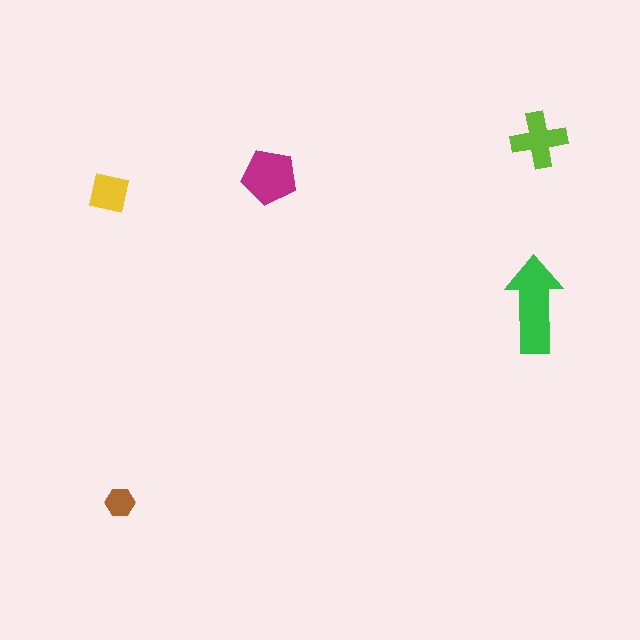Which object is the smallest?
The brown hexagon.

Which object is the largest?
The green arrow.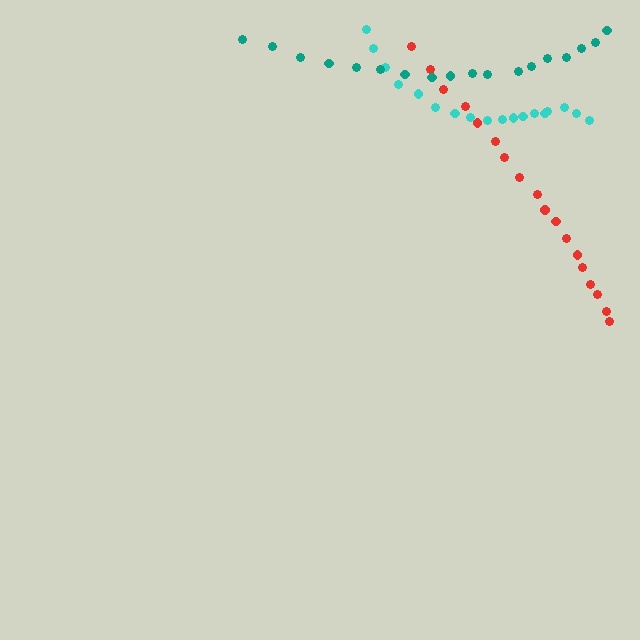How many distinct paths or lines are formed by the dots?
There are 3 distinct paths.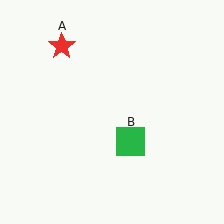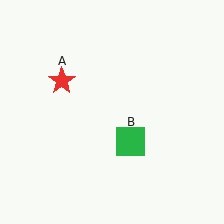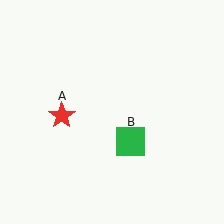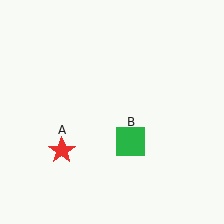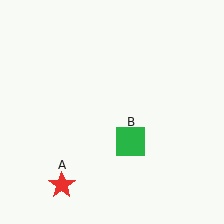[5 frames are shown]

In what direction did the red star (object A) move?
The red star (object A) moved down.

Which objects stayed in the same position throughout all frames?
Green square (object B) remained stationary.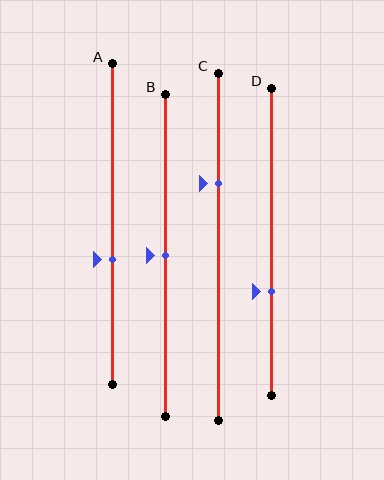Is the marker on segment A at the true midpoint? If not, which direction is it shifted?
No, the marker on segment A is shifted downward by about 11% of the segment length.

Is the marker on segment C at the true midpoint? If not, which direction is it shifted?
No, the marker on segment C is shifted upward by about 18% of the segment length.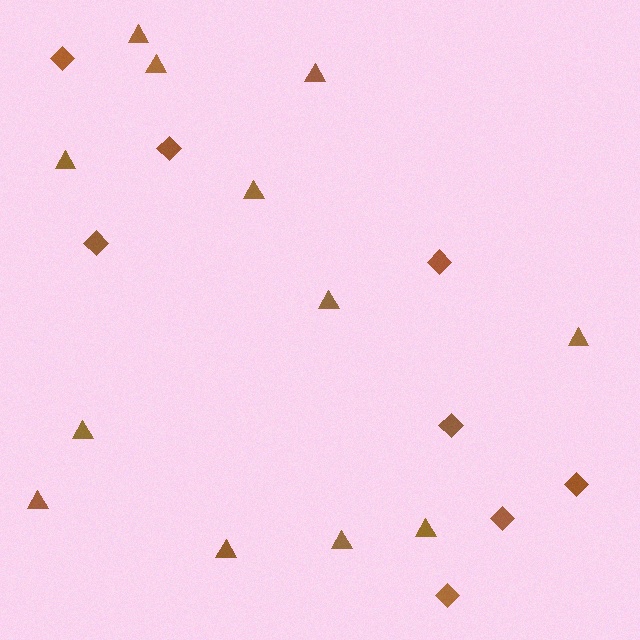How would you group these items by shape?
There are 2 groups: one group of diamonds (8) and one group of triangles (12).